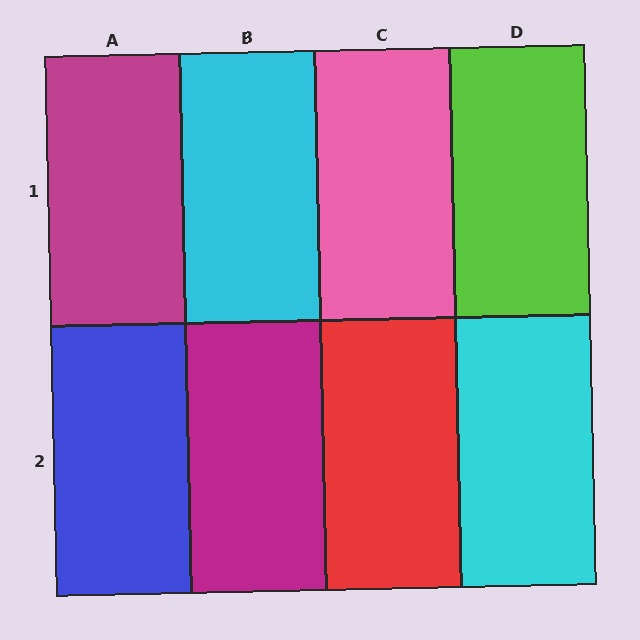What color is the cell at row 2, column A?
Blue.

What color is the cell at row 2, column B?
Magenta.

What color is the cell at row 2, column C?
Red.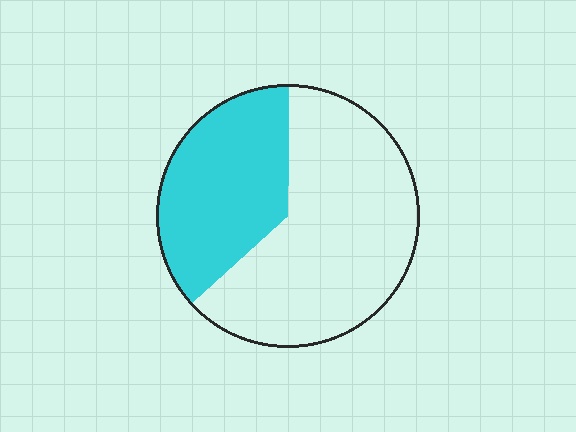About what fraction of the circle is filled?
About three eighths (3/8).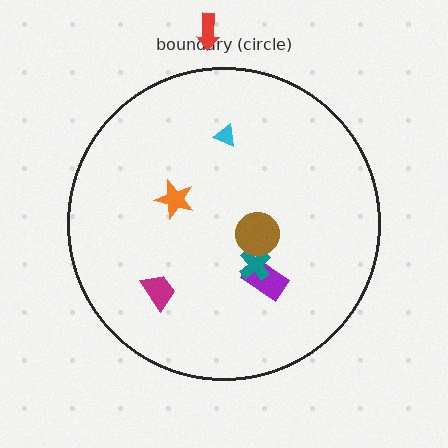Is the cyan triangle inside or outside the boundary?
Inside.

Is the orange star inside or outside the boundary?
Inside.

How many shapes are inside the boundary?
6 inside, 1 outside.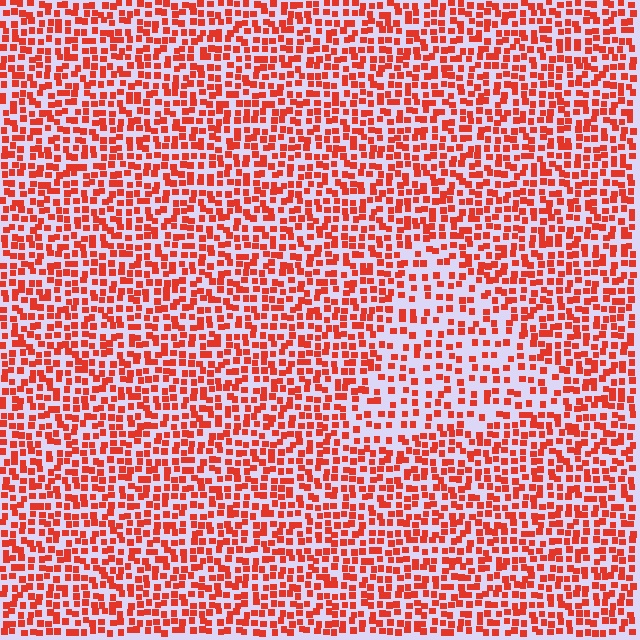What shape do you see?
I see a triangle.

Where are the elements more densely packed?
The elements are more densely packed outside the triangle boundary.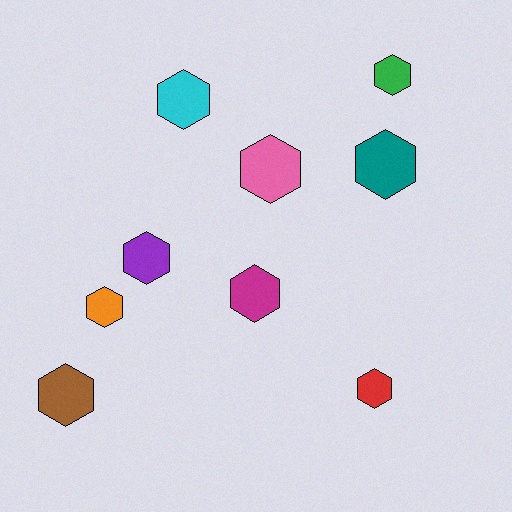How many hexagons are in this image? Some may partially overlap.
There are 9 hexagons.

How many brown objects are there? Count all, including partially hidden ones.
There is 1 brown object.